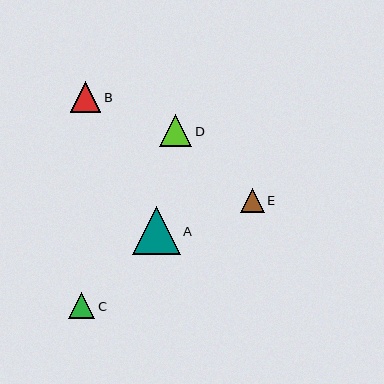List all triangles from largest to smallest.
From largest to smallest: A, D, B, C, E.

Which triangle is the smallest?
Triangle E is the smallest with a size of approximately 24 pixels.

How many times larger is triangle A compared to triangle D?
Triangle A is approximately 1.5 times the size of triangle D.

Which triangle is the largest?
Triangle A is the largest with a size of approximately 48 pixels.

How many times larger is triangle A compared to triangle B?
Triangle A is approximately 1.6 times the size of triangle B.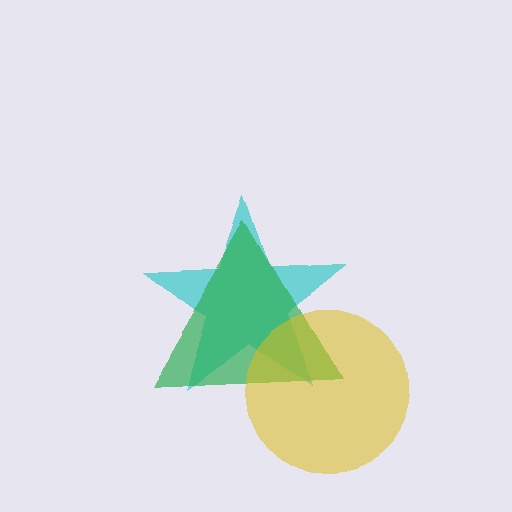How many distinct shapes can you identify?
There are 3 distinct shapes: a cyan star, a green triangle, a yellow circle.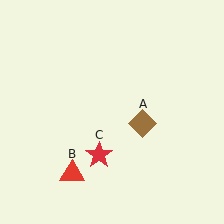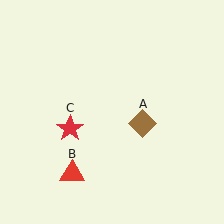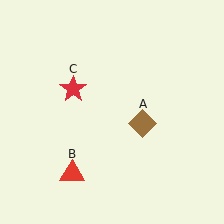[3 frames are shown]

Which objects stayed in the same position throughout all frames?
Brown diamond (object A) and red triangle (object B) remained stationary.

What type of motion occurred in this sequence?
The red star (object C) rotated clockwise around the center of the scene.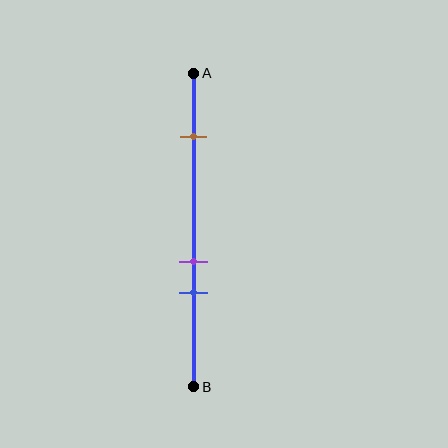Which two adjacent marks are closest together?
The purple and blue marks are the closest adjacent pair.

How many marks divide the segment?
There are 3 marks dividing the segment.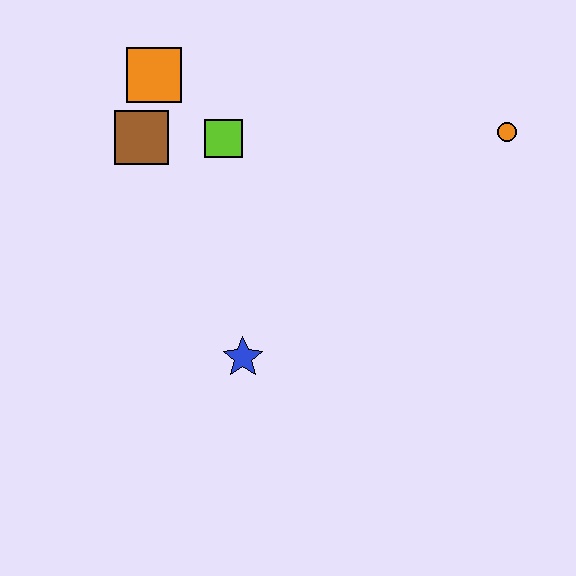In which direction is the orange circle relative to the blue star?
The orange circle is to the right of the blue star.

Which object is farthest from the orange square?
The orange circle is farthest from the orange square.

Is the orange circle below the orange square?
Yes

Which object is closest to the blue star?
The lime square is closest to the blue star.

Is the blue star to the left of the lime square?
No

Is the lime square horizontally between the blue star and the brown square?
Yes